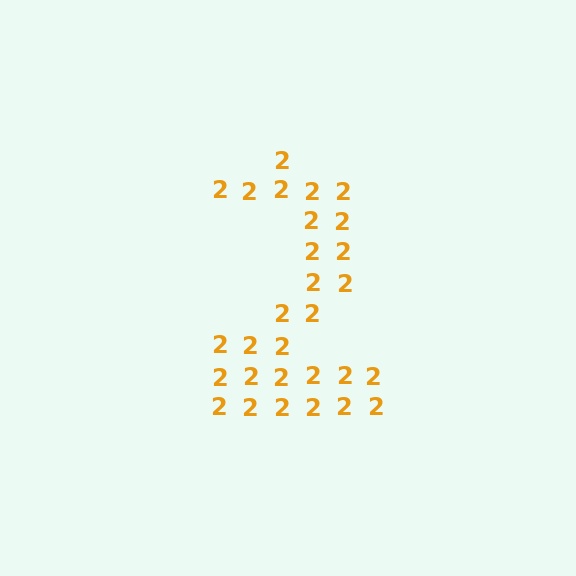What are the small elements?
The small elements are digit 2's.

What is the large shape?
The large shape is the digit 2.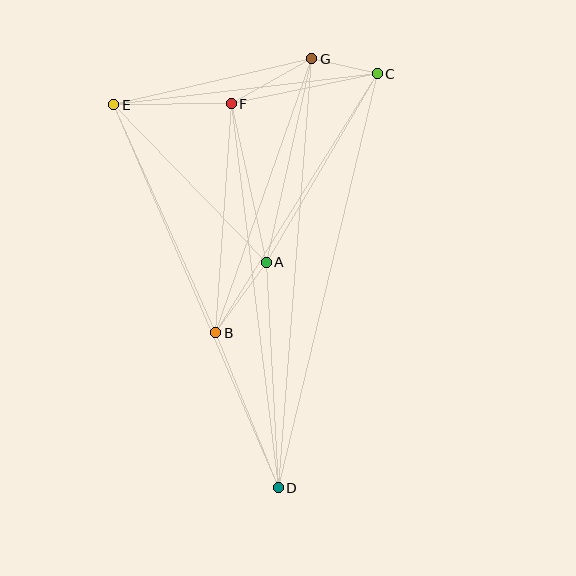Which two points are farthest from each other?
Points D and G are farthest from each other.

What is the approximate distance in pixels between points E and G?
The distance between E and G is approximately 203 pixels.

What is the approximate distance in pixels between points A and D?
The distance between A and D is approximately 226 pixels.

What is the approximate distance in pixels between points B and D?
The distance between B and D is approximately 167 pixels.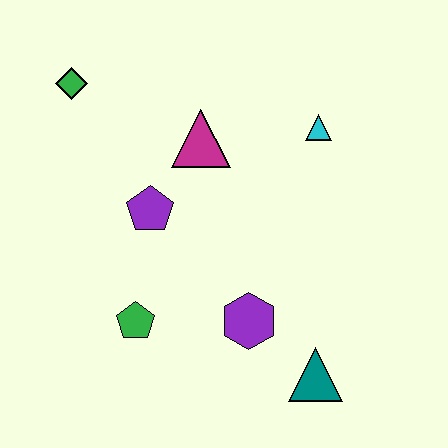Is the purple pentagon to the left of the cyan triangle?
Yes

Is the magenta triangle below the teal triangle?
No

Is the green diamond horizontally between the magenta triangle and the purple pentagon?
No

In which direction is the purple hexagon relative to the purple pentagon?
The purple hexagon is below the purple pentagon.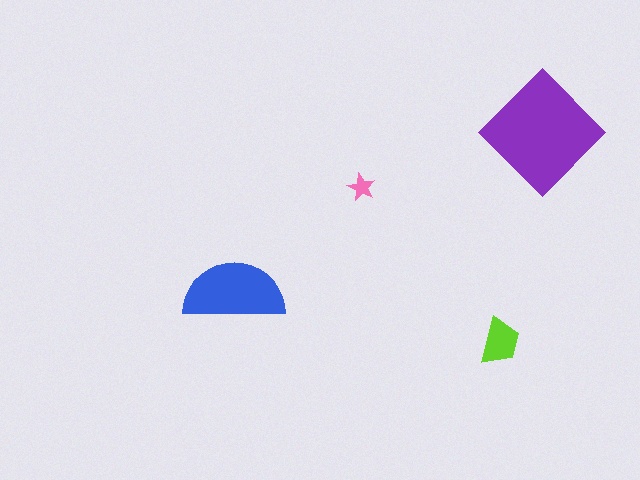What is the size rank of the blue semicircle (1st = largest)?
2nd.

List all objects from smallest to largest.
The pink star, the lime trapezoid, the blue semicircle, the purple diamond.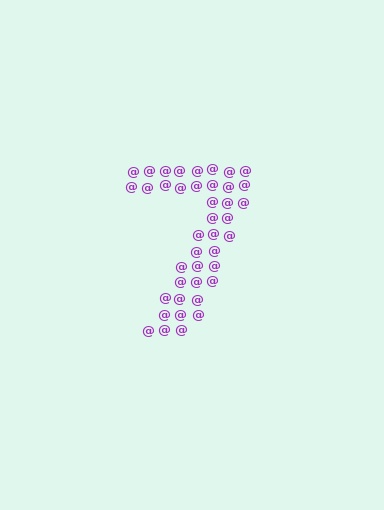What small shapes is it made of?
It is made of small at signs.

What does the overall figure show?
The overall figure shows the digit 7.